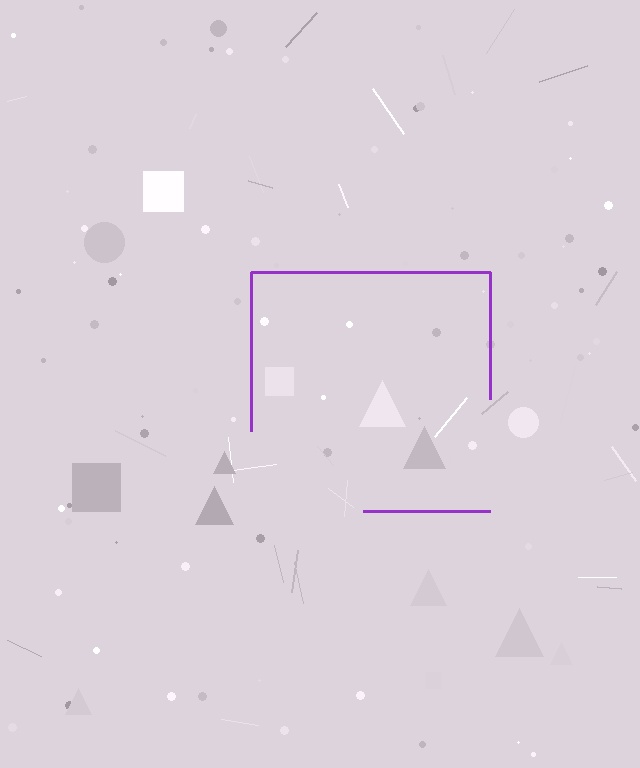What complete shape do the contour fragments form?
The contour fragments form a square.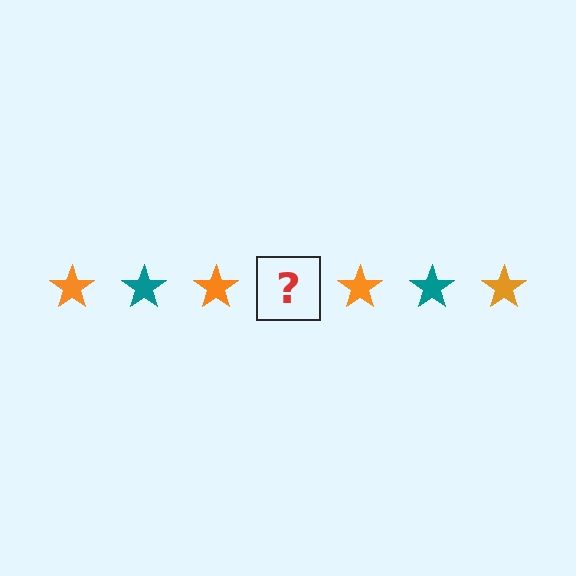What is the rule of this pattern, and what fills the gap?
The rule is that the pattern cycles through orange, teal stars. The gap should be filled with a teal star.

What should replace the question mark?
The question mark should be replaced with a teal star.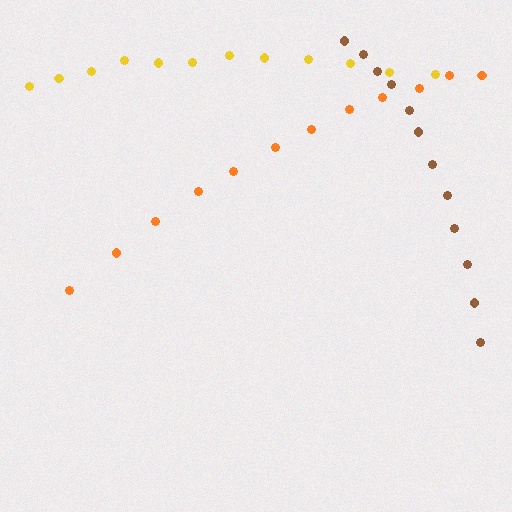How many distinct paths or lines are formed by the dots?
There are 3 distinct paths.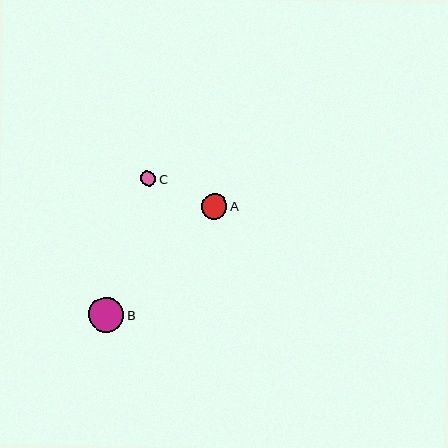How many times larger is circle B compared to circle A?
Circle B is approximately 1.4 times the size of circle A.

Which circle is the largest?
Circle B is the largest with a size of approximately 35 pixels.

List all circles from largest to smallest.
From largest to smallest: B, A, C.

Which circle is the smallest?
Circle C is the smallest with a size of approximately 15 pixels.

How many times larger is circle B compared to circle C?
Circle B is approximately 2.3 times the size of circle C.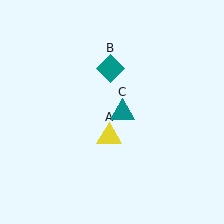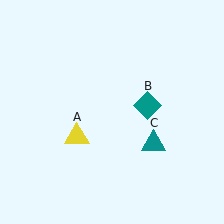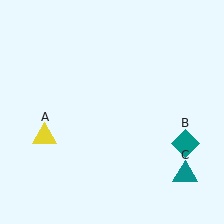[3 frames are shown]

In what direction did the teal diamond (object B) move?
The teal diamond (object B) moved down and to the right.